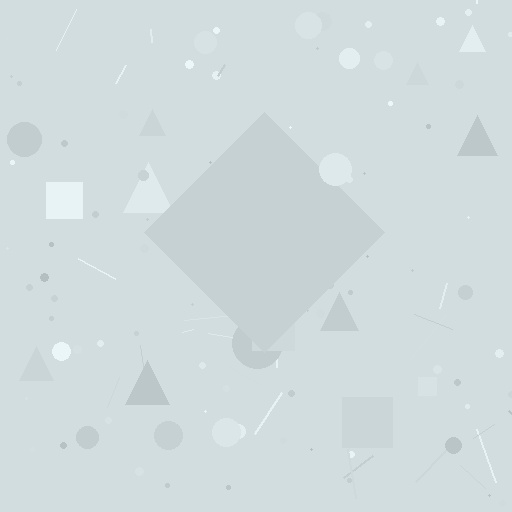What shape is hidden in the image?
A diamond is hidden in the image.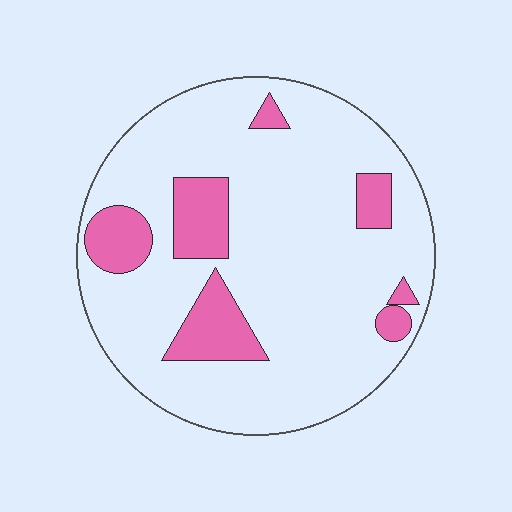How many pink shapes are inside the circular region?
7.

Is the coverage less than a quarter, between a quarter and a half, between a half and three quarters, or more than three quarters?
Less than a quarter.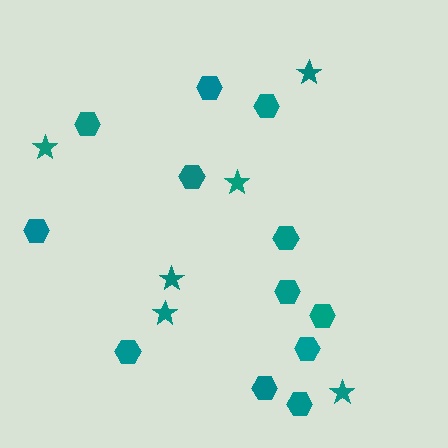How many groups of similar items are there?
There are 2 groups: one group of stars (6) and one group of hexagons (12).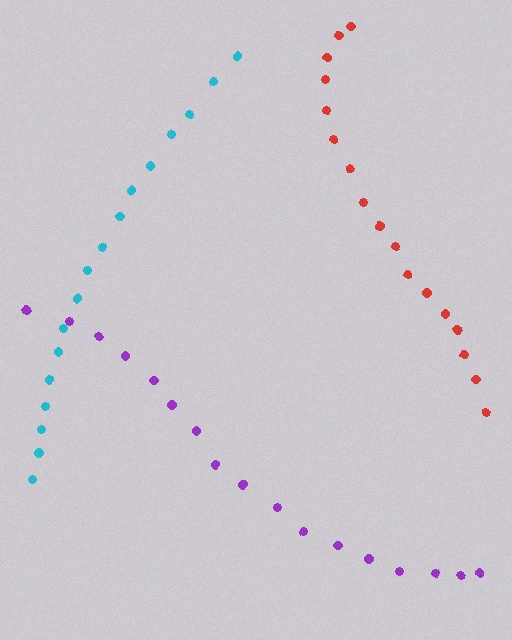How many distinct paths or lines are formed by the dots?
There are 3 distinct paths.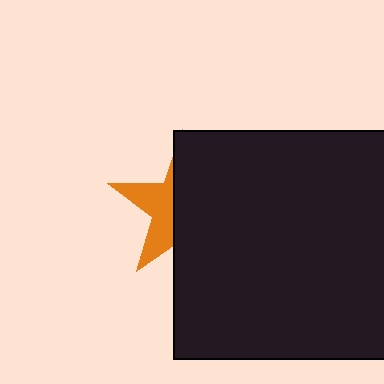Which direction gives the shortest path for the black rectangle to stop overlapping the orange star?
Moving right gives the shortest separation.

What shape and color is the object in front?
The object in front is a black rectangle.